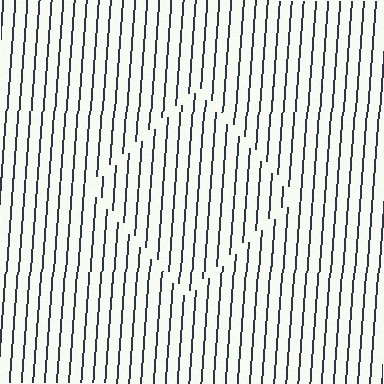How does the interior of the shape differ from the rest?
The interior of the shape contains the same grating, shifted by half a period — the contour is defined by the phase discontinuity where line-ends from the inner and outer gratings abut.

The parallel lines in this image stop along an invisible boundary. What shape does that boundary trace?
An illusory square. The interior of the shape contains the same grating, shifted by half a period — the contour is defined by the phase discontinuity where line-ends from the inner and outer gratings abut.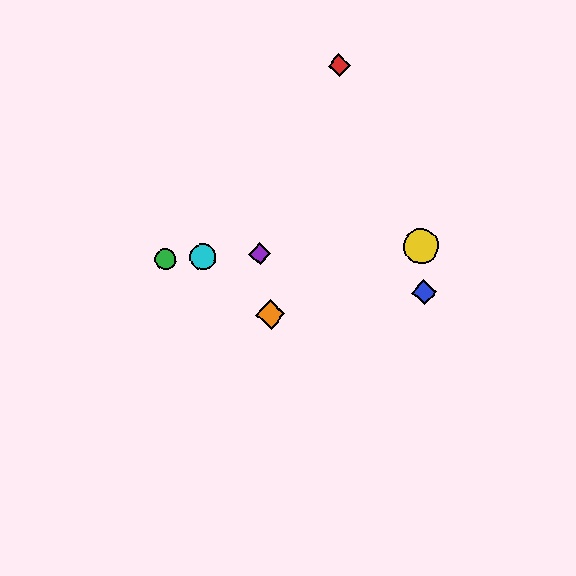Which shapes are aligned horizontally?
The green circle, the yellow circle, the purple diamond, the cyan circle are aligned horizontally.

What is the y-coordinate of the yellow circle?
The yellow circle is at y≈246.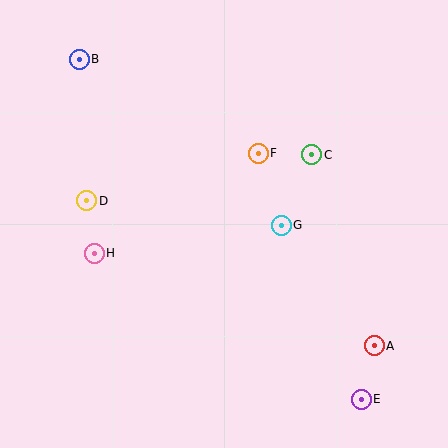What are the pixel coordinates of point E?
Point E is at (361, 399).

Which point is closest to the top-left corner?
Point B is closest to the top-left corner.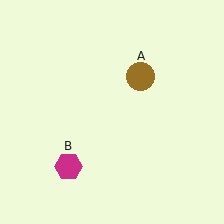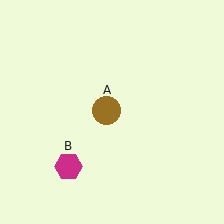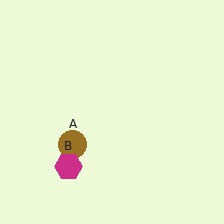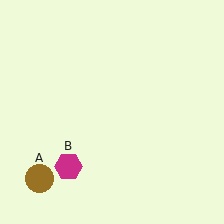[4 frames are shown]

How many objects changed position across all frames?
1 object changed position: brown circle (object A).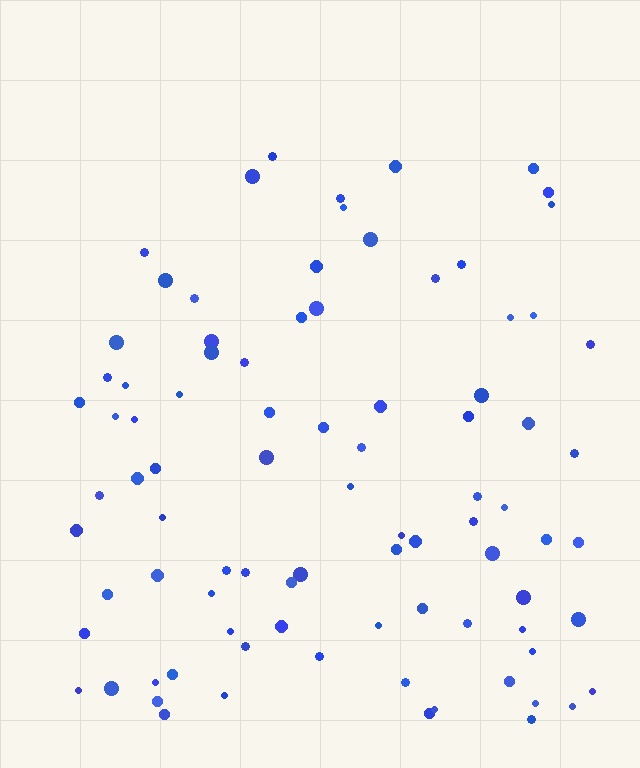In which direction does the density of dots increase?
From top to bottom, with the bottom side densest.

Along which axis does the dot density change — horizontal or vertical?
Vertical.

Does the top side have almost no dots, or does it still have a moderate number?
Still a moderate number, just noticeably fewer than the bottom.